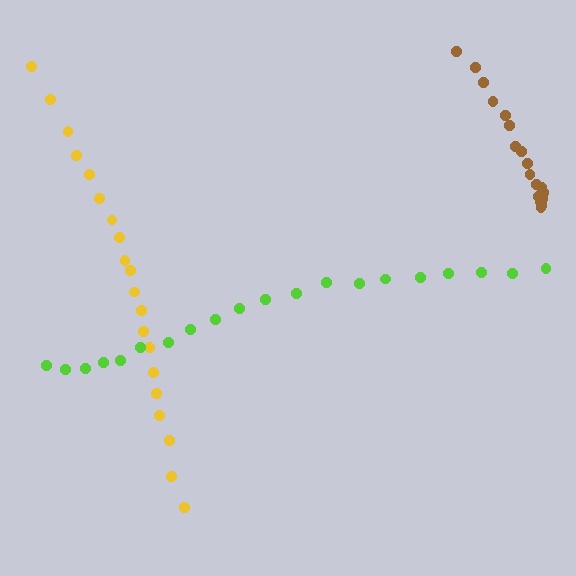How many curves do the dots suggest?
There are 3 distinct paths.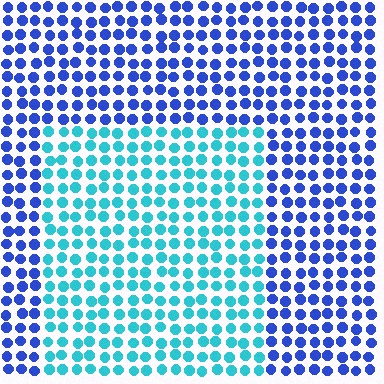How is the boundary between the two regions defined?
The boundary is defined purely by a slight shift in hue (about 46 degrees). Spacing, size, and orientation are identical on both sides.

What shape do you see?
I see a rectangle.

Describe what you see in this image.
The image is filled with small blue elements in a uniform arrangement. A rectangle-shaped region is visible where the elements are tinted to a slightly different hue, forming a subtle color boundary.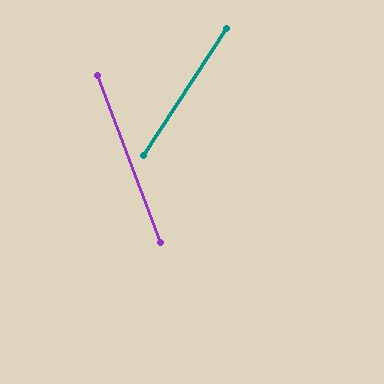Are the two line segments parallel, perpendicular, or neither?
Neither parallel nor perpendicular — they differ by about 54°.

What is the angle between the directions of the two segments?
Approximately 54 degrees.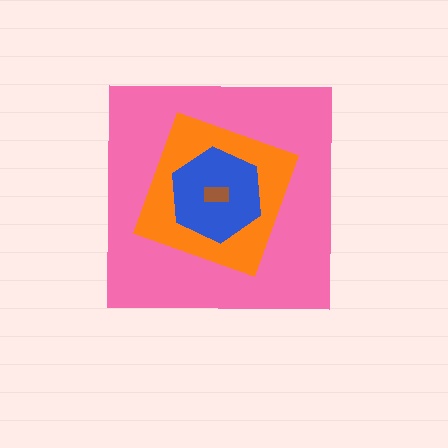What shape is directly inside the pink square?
The orange square.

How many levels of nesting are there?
4.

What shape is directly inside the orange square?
The blue hexagon.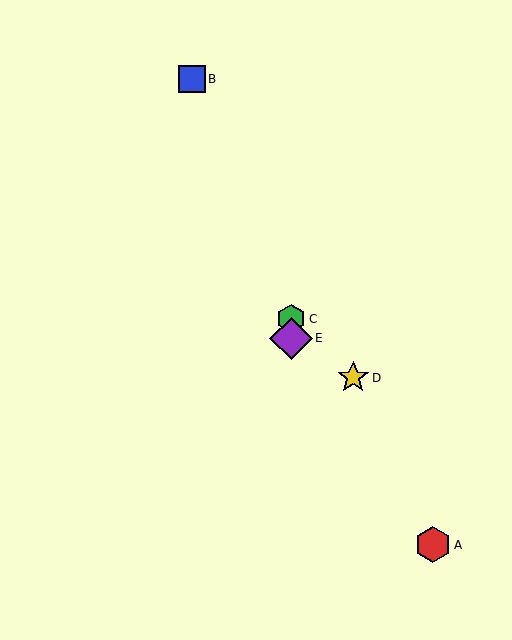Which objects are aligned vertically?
Objects C, E are aligned vertically.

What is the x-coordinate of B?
Object B is at x≈192.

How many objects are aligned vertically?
2 objects (C, E) are aligned vertically.